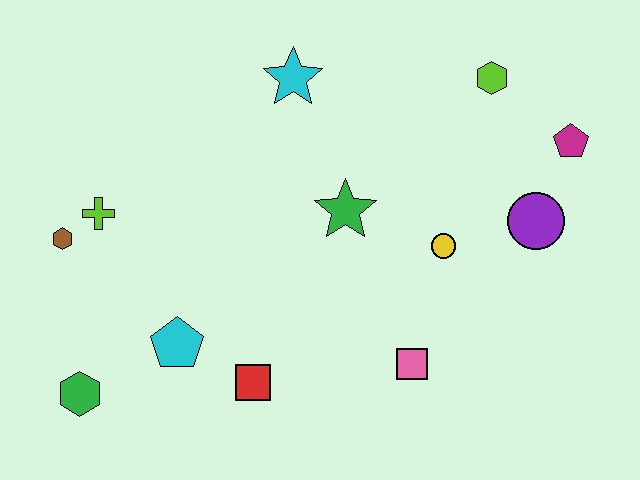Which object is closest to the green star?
The yellow circle is closest to the green star.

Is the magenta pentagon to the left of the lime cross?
No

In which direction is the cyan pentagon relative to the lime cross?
The cyan pentagon is below the lime cross.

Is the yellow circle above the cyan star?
No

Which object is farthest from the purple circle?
The green hexagon is farthest from the purple circle.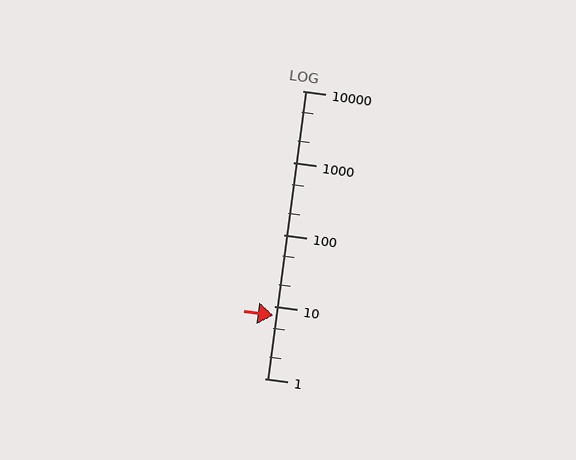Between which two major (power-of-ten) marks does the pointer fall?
The pointer is between 1 and 10.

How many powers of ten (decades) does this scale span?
The scale spans 4 decades, from 1 to 10000.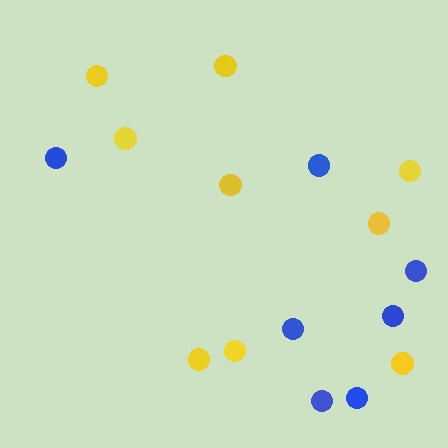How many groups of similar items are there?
There are 2 groups: one group of yellow circles (9) and one group of blue circles (7).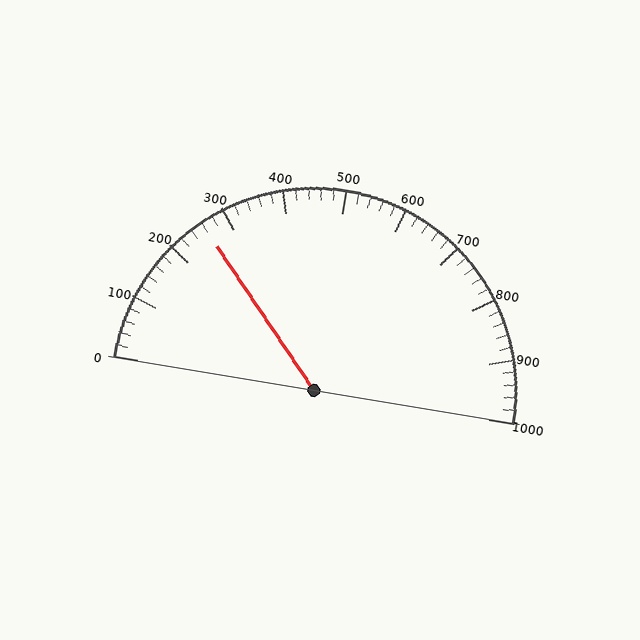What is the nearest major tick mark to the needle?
The nearest major tick mark is 300.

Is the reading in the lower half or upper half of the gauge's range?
The reading is in the lower half of the range (0 to 1000).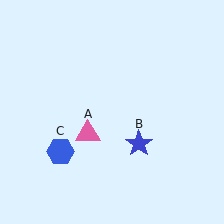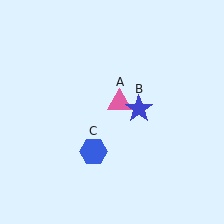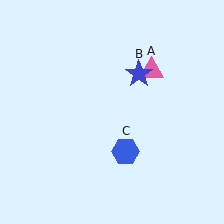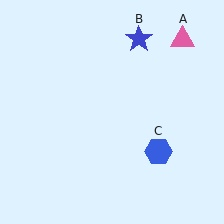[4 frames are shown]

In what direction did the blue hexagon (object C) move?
The blue hexagon (object C) moved right.